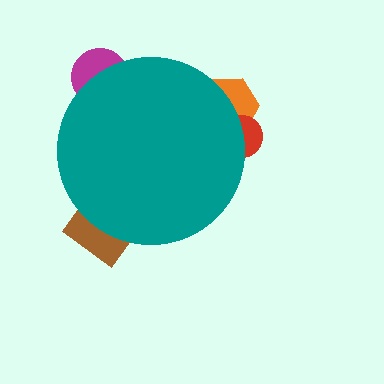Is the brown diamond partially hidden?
Yes, the brown diamond is partially hidden behind the teal circle.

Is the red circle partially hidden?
Yes, the red circle is partially hidden behind the teal circle.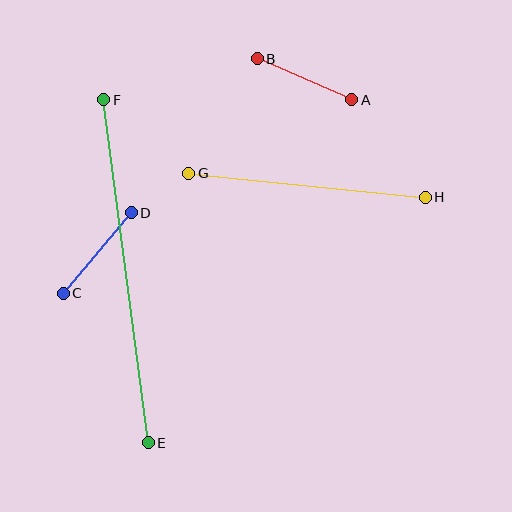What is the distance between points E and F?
The distance is approximately 346 pixels.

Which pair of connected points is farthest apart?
Points E and F are farthest apart.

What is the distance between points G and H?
The distance is approximately 238 pixels.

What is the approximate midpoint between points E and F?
The midpoint is at approximately (126, 271) pixels.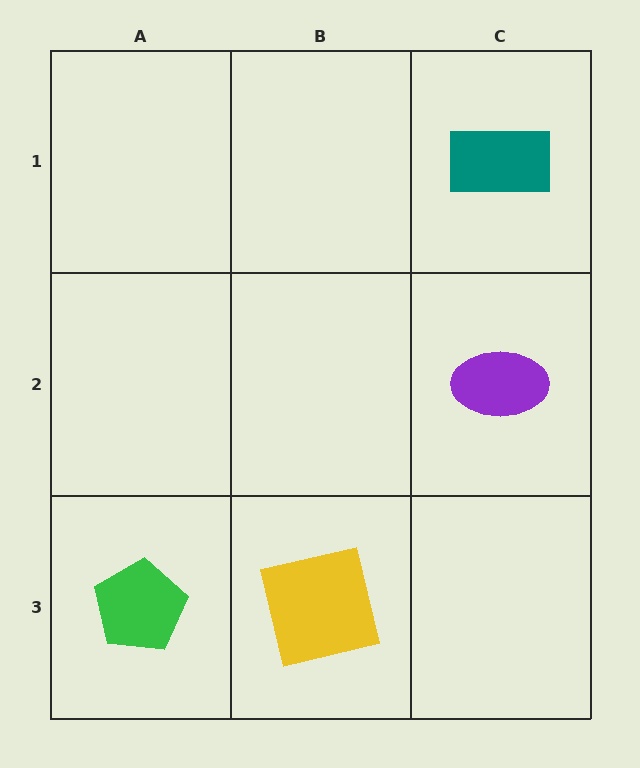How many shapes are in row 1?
1 shape.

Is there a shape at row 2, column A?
No, that cell is empty.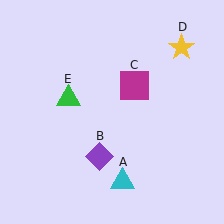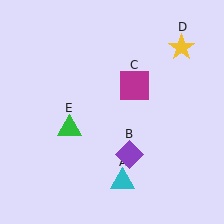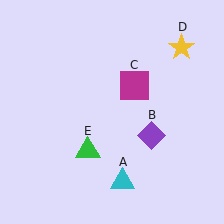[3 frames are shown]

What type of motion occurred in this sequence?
The purple diamond (object B), green triangle (object E) rotated counterclockwise around the center of the scene.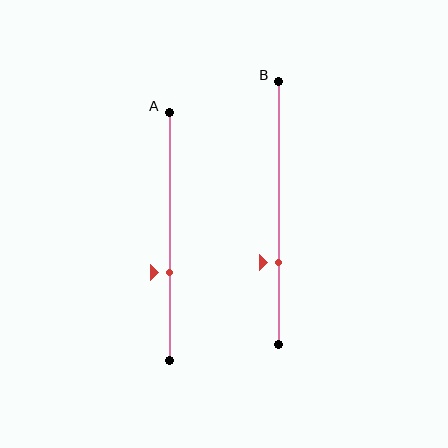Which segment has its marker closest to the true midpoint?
Segment A has its marker closest to the true midpoint.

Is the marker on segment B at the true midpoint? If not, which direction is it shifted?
No, the marker on segment B is shifted downward by about 19% of the segment length.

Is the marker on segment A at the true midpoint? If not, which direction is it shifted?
No, the marker on segment A is shifted downward by about 15% of the segment length.